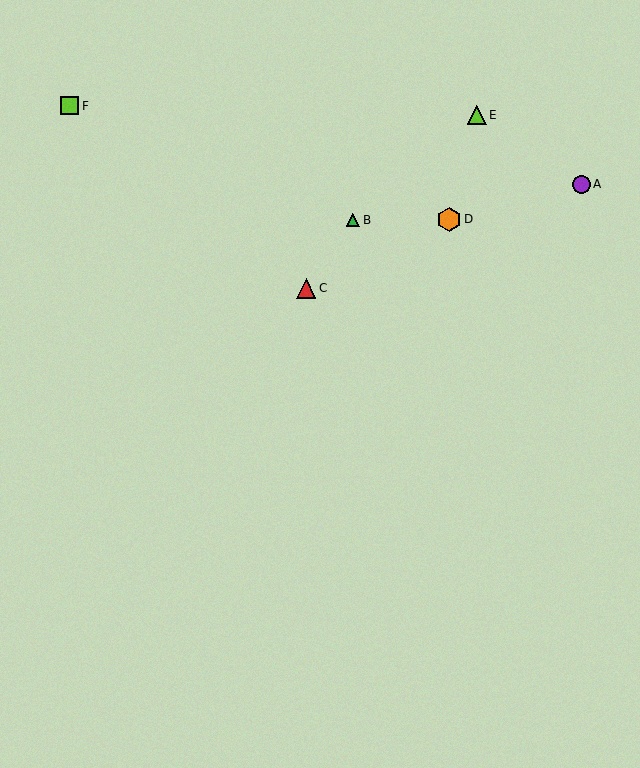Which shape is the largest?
The orange hexagon (labeled D) is the largest.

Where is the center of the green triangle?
The center of the green triangle is at (353, 220).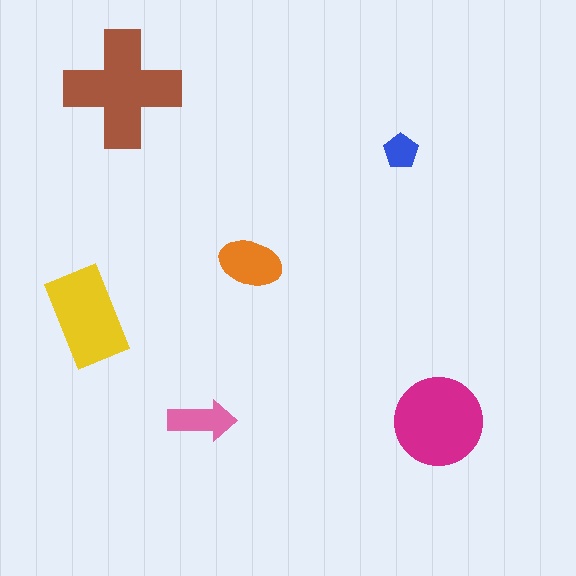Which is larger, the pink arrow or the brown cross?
The brown cross.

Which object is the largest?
The brown cross.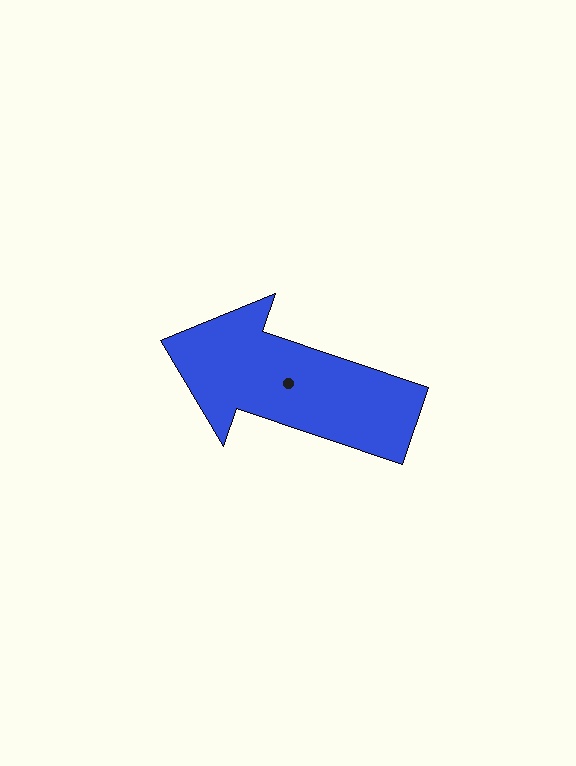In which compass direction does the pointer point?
West.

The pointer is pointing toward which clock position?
Roughly 10 o'clock.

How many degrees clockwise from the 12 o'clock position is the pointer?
Approximately 289 degrees.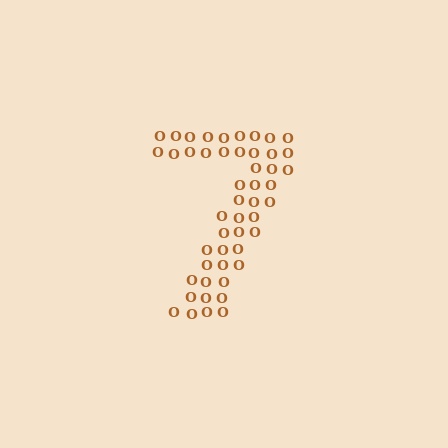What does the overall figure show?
The overall figure shows the digit 7.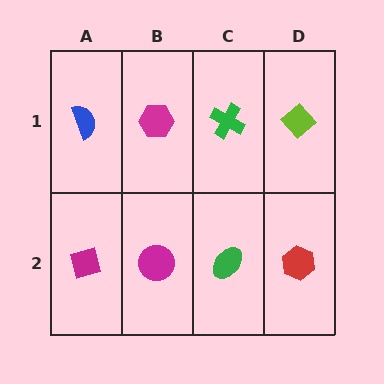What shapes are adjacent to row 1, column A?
A magenta diamond (row 2, column A), a magenta hexagon (row 1, column B).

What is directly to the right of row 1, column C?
A lime diamond.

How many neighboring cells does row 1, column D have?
2.